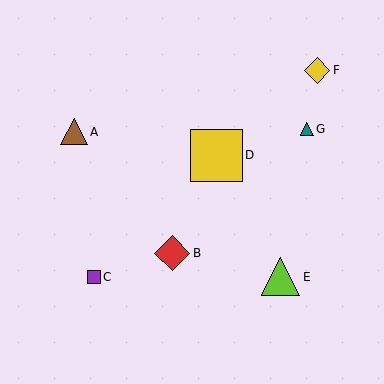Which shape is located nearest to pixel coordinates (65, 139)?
The brown triangle (labeled A) at (74, 132) is nearest to that location.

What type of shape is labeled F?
Shape F is a yellow diamond.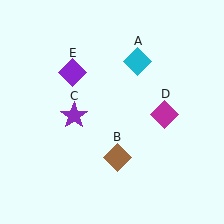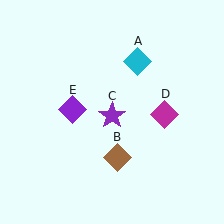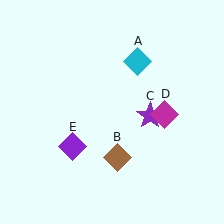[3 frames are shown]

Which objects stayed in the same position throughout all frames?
Cyan diamond (object A) and brown diamond (object B) and magenta diamond (object D) remained stationary.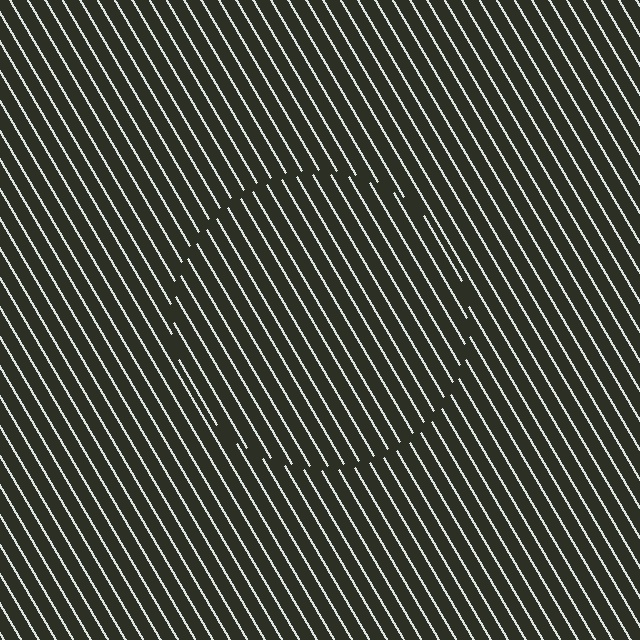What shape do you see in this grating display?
An illusory circle. The interior of the shape contains the same grating, shifted by half a period — the contour is defined by the phase discontinuity where line-ends from the inner and outer gratings abut.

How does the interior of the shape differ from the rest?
The interior of the shape contains the same grating, shifted by half a period — the contour is defined by the phase discontinuity where line-ends from the inner and outer gratings abut.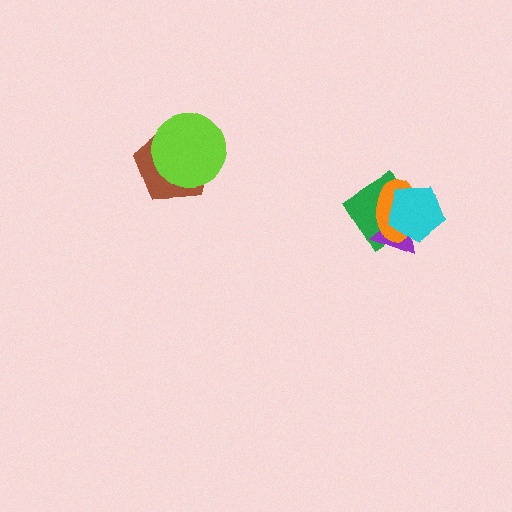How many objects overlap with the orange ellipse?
3 objects overlap with the orange ellipse.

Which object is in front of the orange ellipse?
The cyan pentagon is in front of the orange ellipse.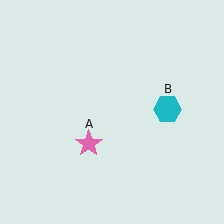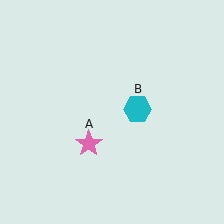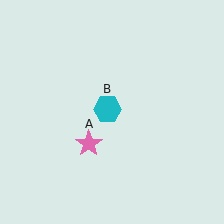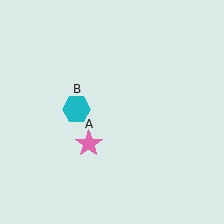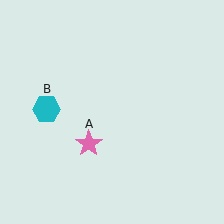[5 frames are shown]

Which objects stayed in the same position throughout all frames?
Pink star (object A) remained stationary.